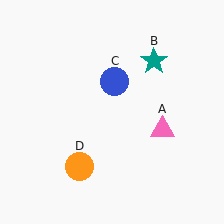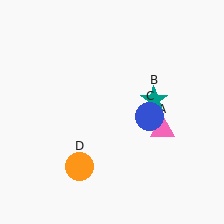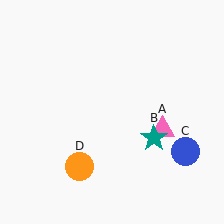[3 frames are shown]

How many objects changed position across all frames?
2 objects changed position: teal star (object B), blue circle (object C).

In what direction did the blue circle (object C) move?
The blue circle (object C) moved down and to the right.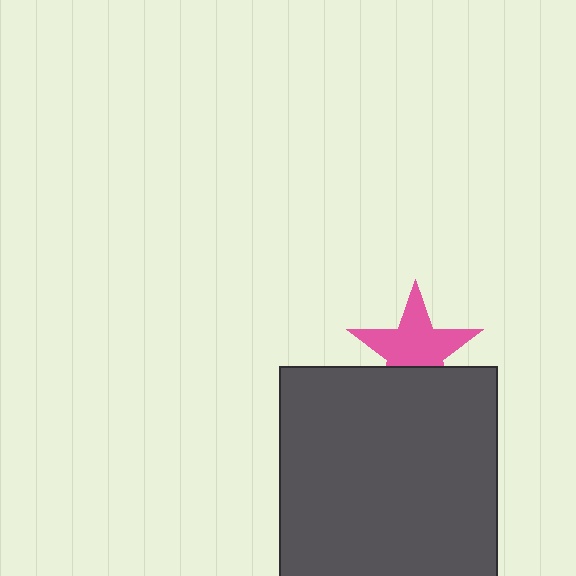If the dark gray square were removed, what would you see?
You would see the complete pink star.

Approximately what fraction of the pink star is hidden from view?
Roughly 32% of the pink star is hidden behind the dark gray square.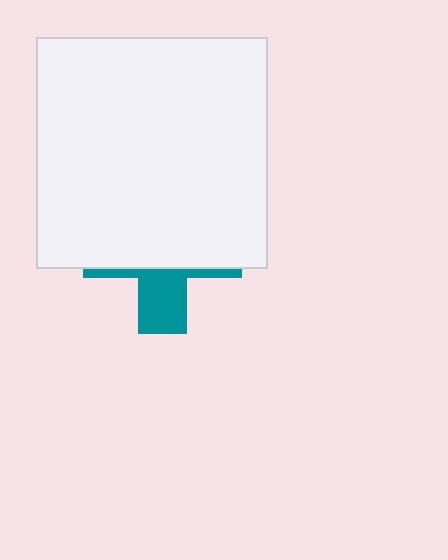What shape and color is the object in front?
The object in front is a white square.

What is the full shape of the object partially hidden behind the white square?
The partially hidden object is a teal cross.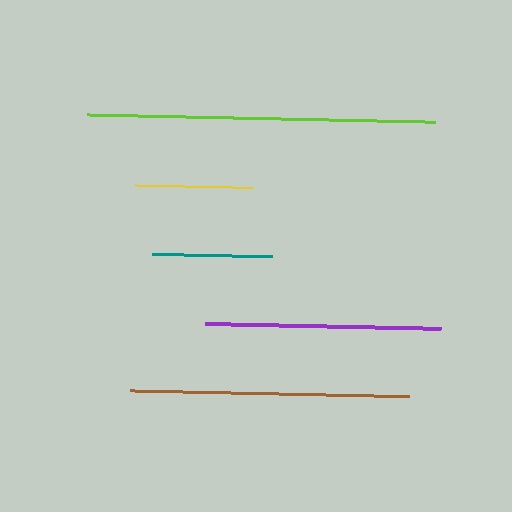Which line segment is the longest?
The lime line is the longest at approximately 348 pixels.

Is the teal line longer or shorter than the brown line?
The brown line is longer than the teal line.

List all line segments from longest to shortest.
From longest to shortest: lime, brown, purple, teal, yellow.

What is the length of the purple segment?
The purple segment is approximately 236 pixels long.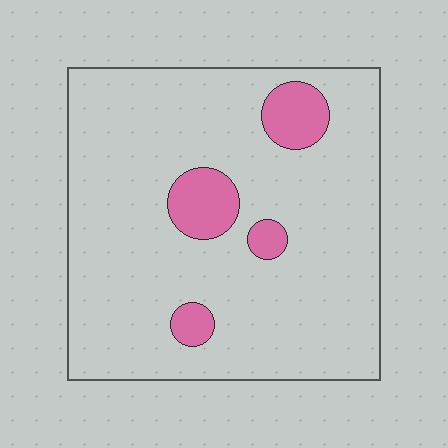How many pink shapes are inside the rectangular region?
4.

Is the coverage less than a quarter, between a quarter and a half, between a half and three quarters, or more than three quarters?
Less than a quarter.